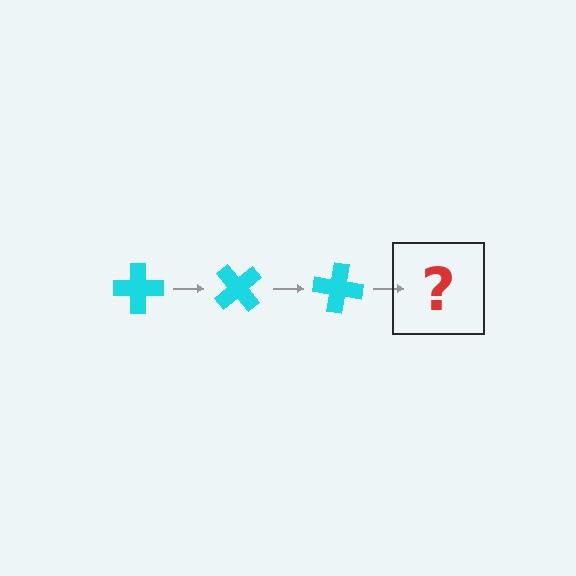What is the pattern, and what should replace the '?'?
The pattern is that the cross rotates 50 degrees each step. The '?' should be a cyan cross rotated 150 degrees.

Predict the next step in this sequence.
The next step is a cyan cross rotated 150 degrees.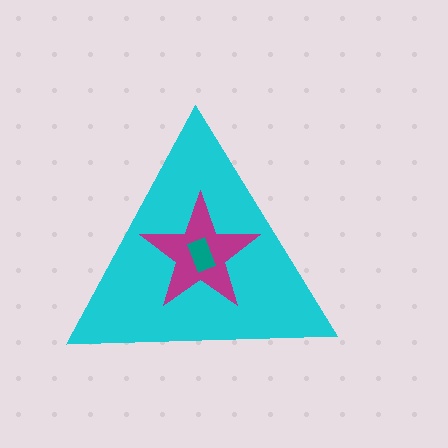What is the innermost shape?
The teal rectangle.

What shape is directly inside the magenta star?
The teal rectangle.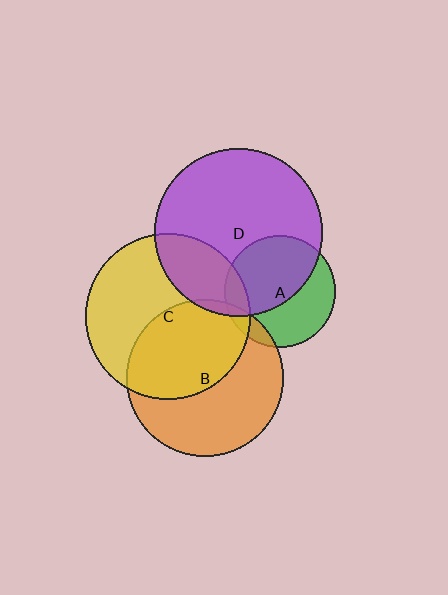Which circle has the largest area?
Circle D (purple).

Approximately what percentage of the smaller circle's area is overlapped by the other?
Approximately 10%.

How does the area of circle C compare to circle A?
Approximately 2.2 times.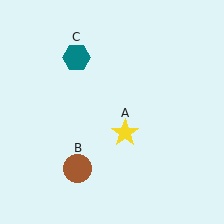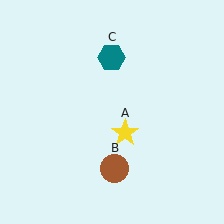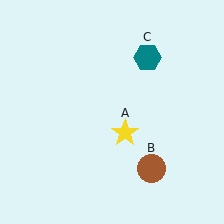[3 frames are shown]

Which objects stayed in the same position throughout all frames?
Yellow star (object A) remained stationary.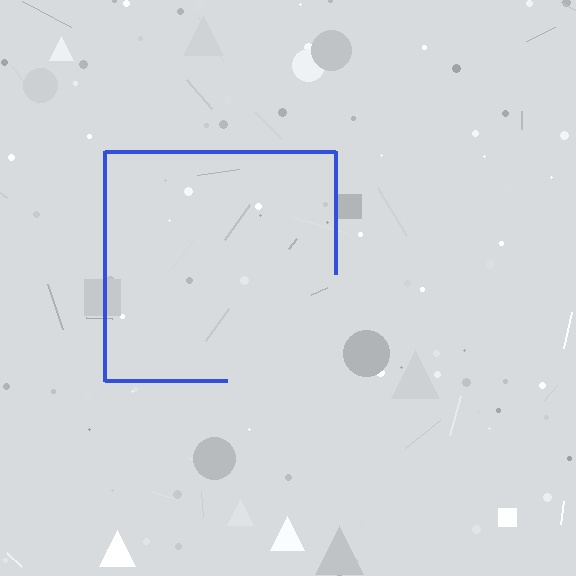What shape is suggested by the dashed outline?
The dashed outline suggests a square.